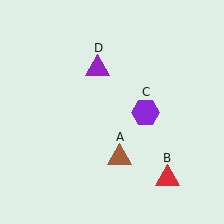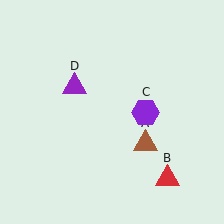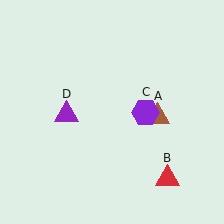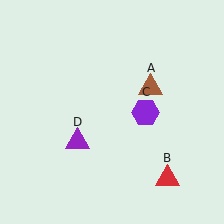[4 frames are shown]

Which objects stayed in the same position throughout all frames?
Red triangle (object B) and purple hexagon (object C) remained stationary.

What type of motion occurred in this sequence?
The brown triangle (object A), purple triangle (object D) rotated counterclockwise around the center of the scene.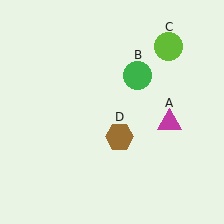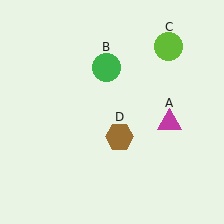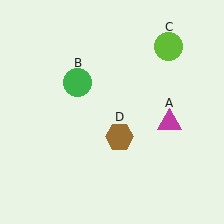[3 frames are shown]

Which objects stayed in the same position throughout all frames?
Magenta triangle (object A) and lime circle (object C) and brown hexagon (object D) remained stationary.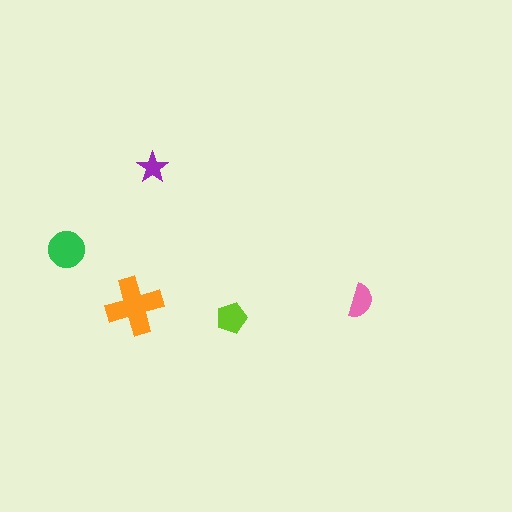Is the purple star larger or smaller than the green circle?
Smaller.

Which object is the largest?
The orange cross.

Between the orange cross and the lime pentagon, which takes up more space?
The orange cross.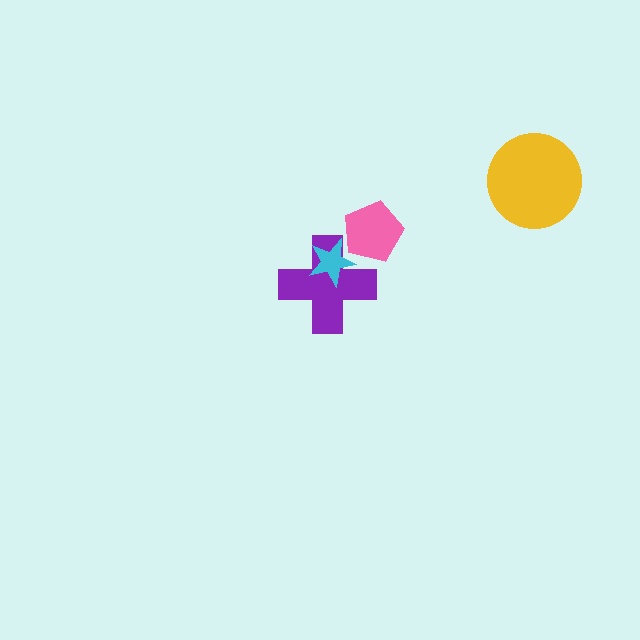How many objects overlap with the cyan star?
2 objects overlap with the cyan star.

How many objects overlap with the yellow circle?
0 objects overlap with the yellow circle.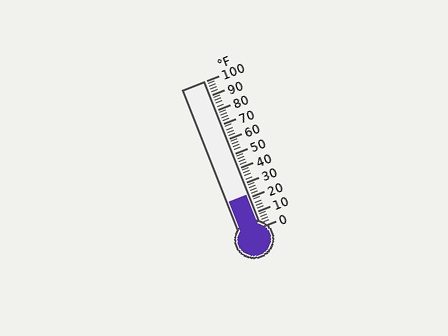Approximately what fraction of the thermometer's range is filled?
The thermometer is filled to approximately 20% of its range.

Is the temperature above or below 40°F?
The temperature is below 40°F.